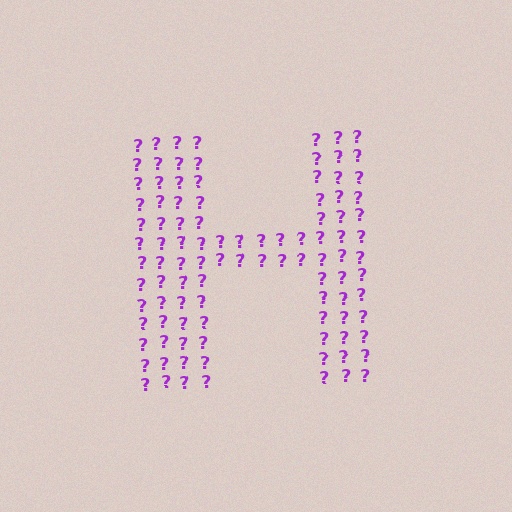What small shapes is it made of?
It is made of small question marks.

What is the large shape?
The large shape is the letter H.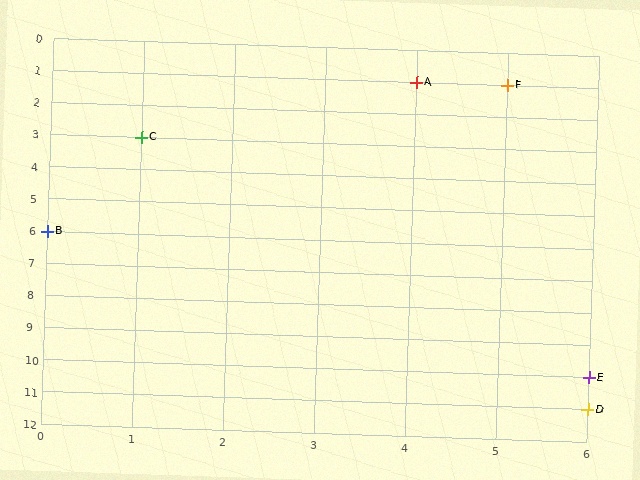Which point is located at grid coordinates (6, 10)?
Point E is at (6, 10).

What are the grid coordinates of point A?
Point A is at grid coordinates (4, 1).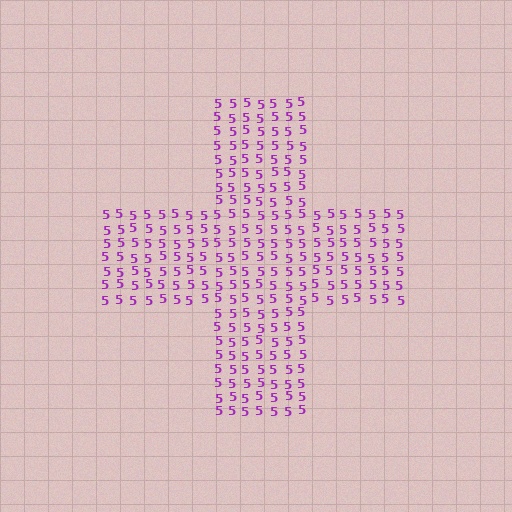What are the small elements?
The small elements are digit 5's.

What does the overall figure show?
The overall figure shows a cross.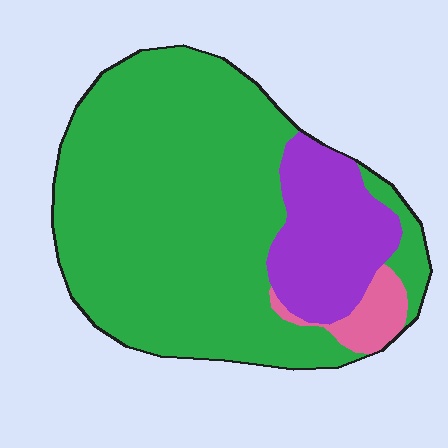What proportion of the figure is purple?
Purple covers around 20% of the figure.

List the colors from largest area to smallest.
From largest to smallest: green, purple, pink.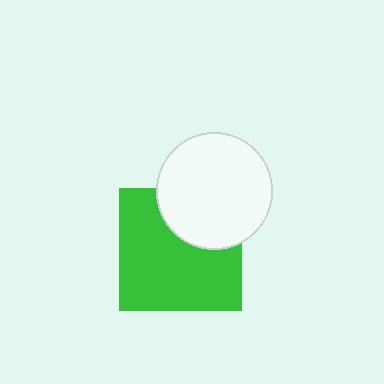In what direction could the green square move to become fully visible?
The green square could move down. That would shift it out from behind the white circle entirely.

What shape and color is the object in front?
The object in front is a white circle.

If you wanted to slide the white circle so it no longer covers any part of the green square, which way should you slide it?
Slide it up — that is the most direct way to separate the two shapes.